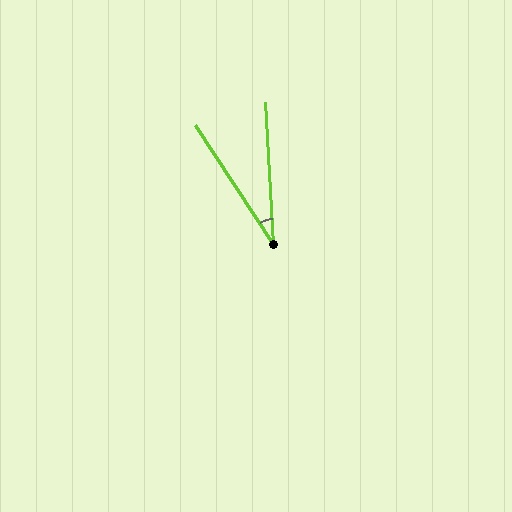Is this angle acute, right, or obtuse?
It is acute.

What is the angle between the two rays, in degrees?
Approximately 30 degrees.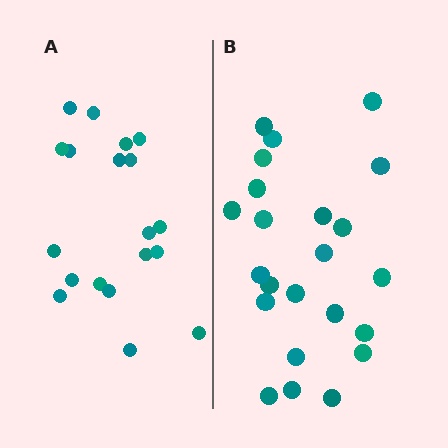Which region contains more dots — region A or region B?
Region B (the right region) has more dots.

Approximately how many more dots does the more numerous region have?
Region B has about 4 more dots than region A.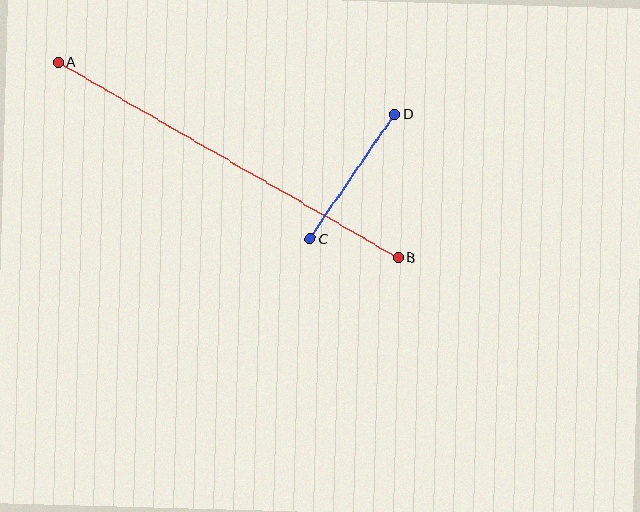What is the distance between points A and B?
The distance is approximately 392 pixels.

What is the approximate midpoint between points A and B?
The midpoint is at approximately (228, 160) pixels.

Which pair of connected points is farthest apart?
Points A and B are farthest apart.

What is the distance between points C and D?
The distance is approximately 150 pixels.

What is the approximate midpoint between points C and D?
The midpoint is at approximately (353, 177) pixels.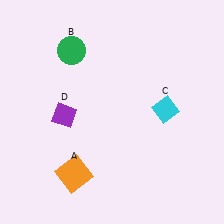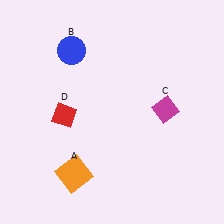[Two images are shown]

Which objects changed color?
B changed from green to blue. C changed from cyan to magenta. D changed from purple to red.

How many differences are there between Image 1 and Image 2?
There are 3 differences between the two images.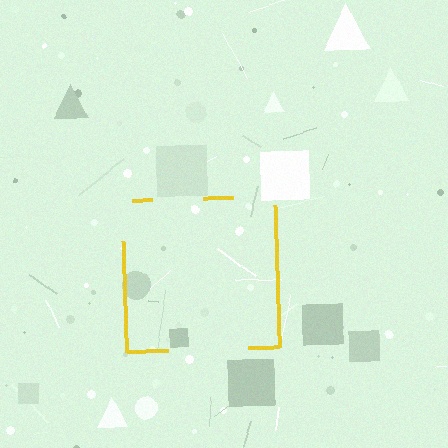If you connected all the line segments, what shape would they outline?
They would outline a square.